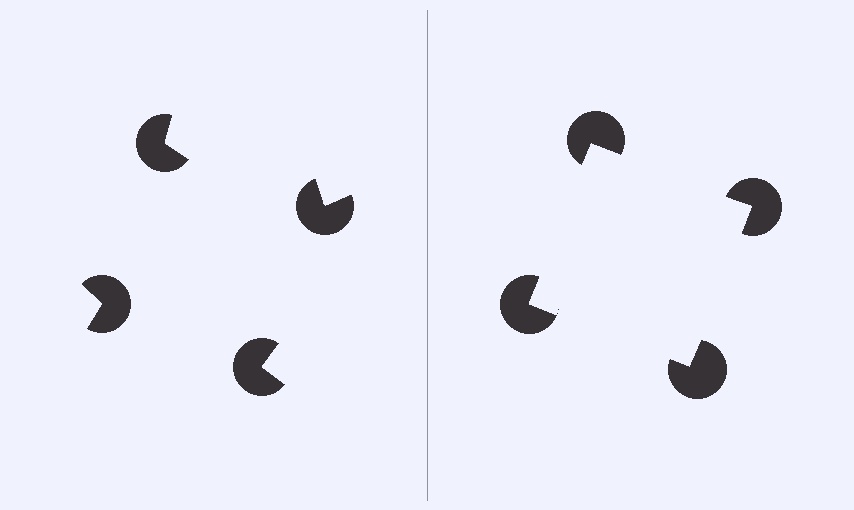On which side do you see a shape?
An illusory square appears on the right side. On the left side the wedge cuts are rotated, so no coherent shape forms.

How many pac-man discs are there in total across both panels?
8 — 4 on each side.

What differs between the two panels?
The pac-man discs are positioned identically on both sides; only the wedge orientations differ. On the right they align to a square; on the left they are misaligned.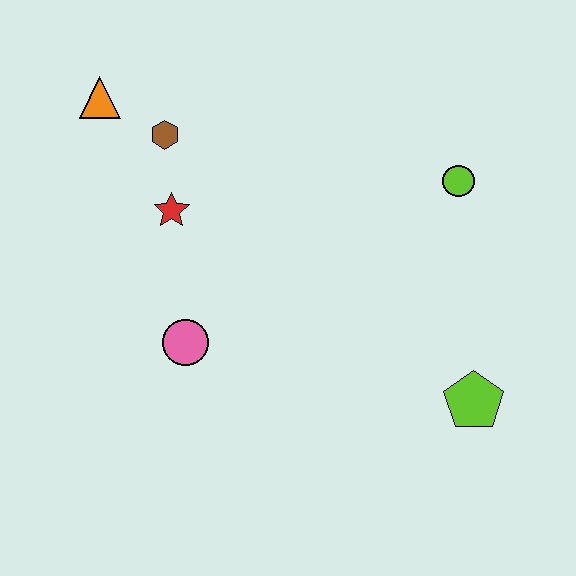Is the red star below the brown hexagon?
Yes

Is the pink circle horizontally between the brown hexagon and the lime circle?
Yes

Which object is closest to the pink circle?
The red star is closest to the pink circle.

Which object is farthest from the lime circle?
The orange triangle is farthest from the lime circle.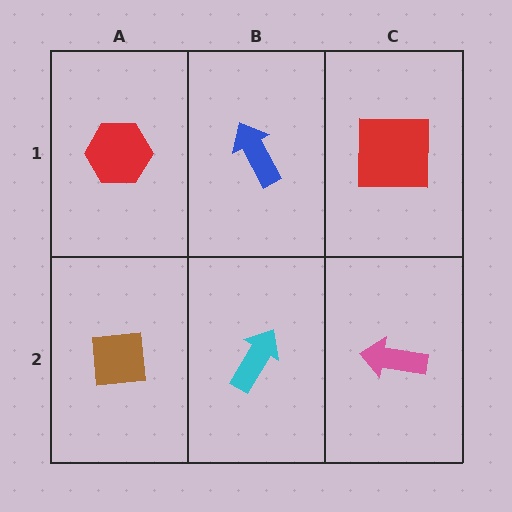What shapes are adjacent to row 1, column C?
A pink arrow (row 2, column C), a blue arrow (row 1, column B).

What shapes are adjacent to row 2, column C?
A red square (row 1, column C), a cyan arrow (row 2, column B).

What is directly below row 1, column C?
A pink arrow.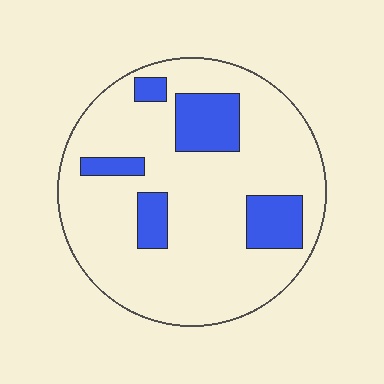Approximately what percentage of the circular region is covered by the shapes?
Approximately 20%.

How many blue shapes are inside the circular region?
5.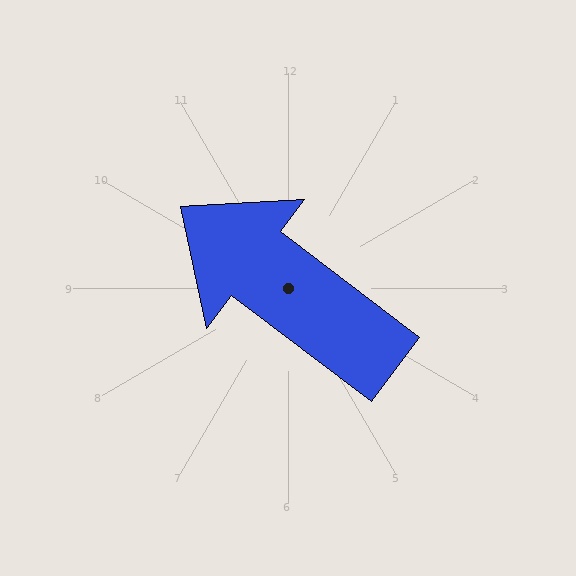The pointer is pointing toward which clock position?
Roughly 10 o'clock.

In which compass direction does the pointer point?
Northwest.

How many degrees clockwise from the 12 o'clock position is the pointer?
Approximately 307 degrees.